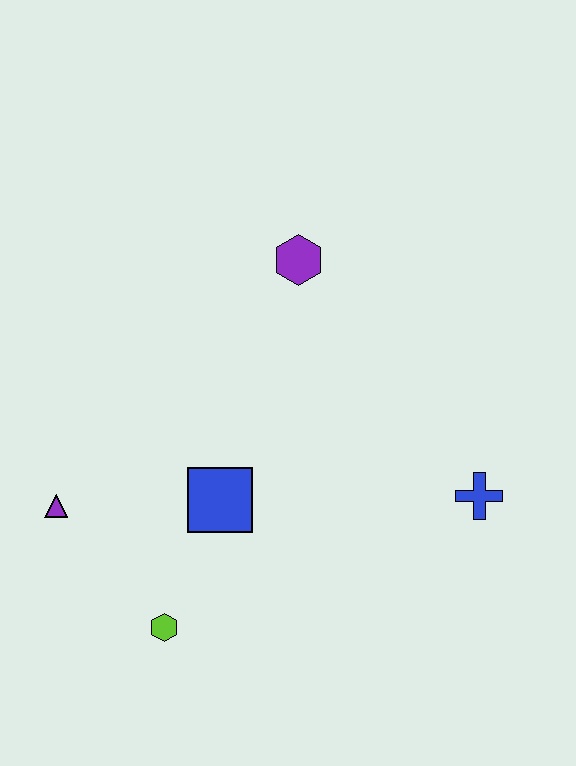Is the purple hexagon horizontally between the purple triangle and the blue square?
No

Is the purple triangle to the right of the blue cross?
No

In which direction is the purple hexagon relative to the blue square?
The purple hexagon is above the blue square.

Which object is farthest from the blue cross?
The purple triangle is farthest from the blue cross.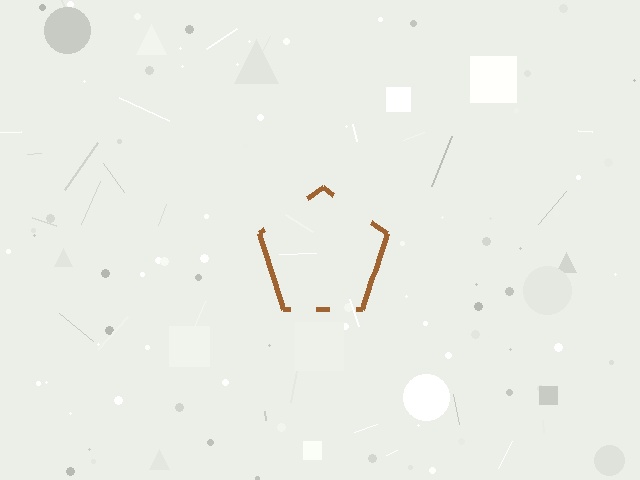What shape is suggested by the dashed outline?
The dashed outline suggests a pentagon.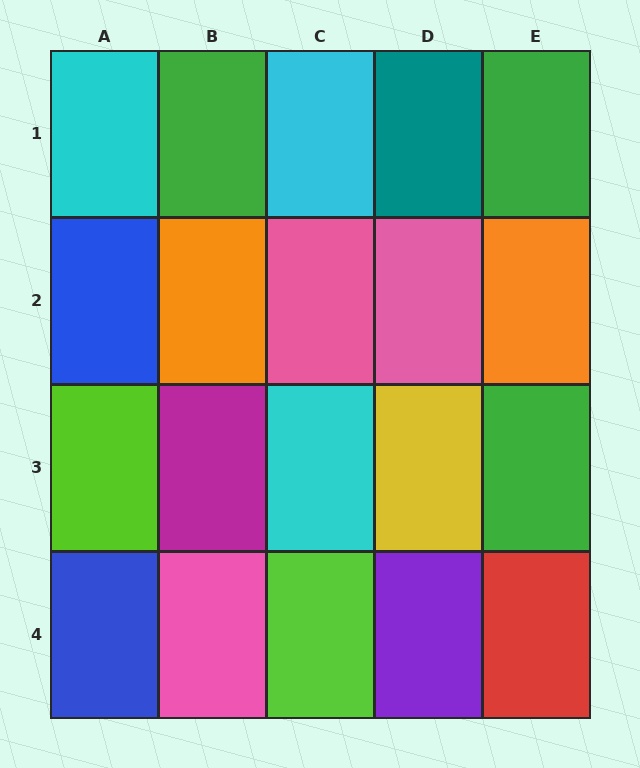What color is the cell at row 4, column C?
Lime.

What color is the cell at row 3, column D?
Yellow.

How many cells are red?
1 cell is red.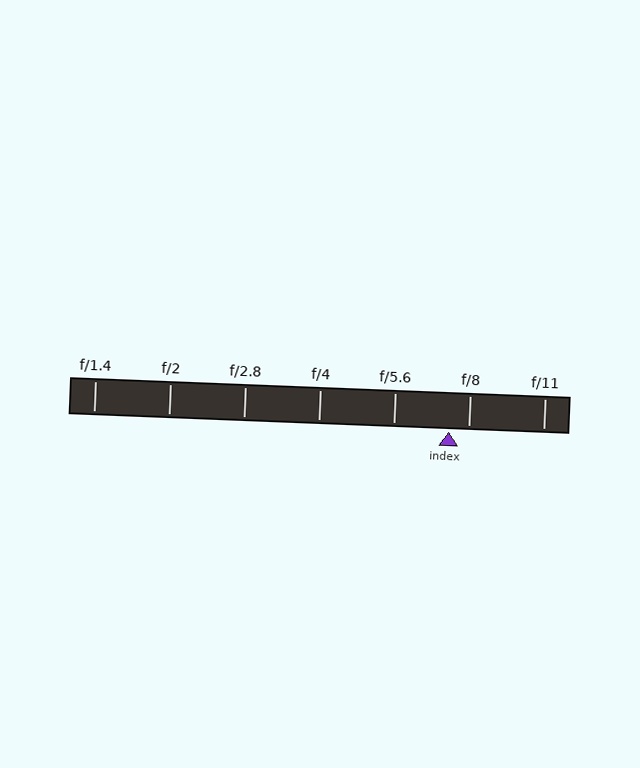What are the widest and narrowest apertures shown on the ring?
The widest aperture shown is f/1.4 and the narrowest is f/11.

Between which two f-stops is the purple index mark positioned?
The index mark is between f/5.6 and f/8.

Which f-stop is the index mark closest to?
The index mark is closest to f/8.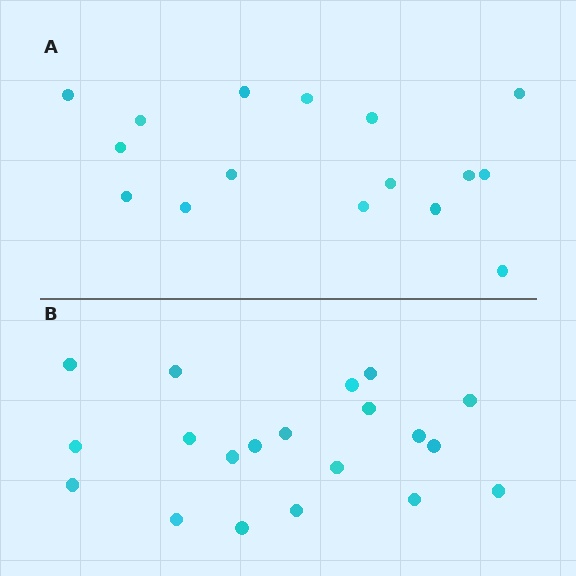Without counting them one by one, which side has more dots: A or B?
Region B (the bottom region) has more dots.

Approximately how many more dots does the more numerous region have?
Region B has about 4 more dots than region A.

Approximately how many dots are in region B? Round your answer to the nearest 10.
About 20 dots.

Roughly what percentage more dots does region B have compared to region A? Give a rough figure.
About 25% more.